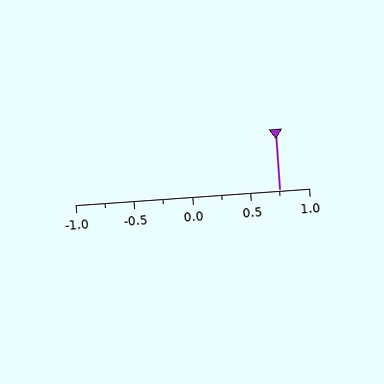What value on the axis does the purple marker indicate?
The marker indicates approximately 0.75.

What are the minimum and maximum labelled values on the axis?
The axis runs from -1.0 to 1.0.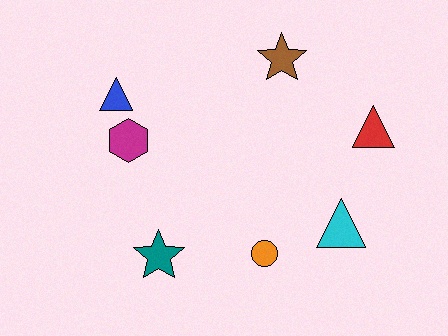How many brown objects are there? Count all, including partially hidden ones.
There is 1 brown object.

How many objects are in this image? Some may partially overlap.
There are 7 objects.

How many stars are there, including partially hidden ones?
There are 2 stars.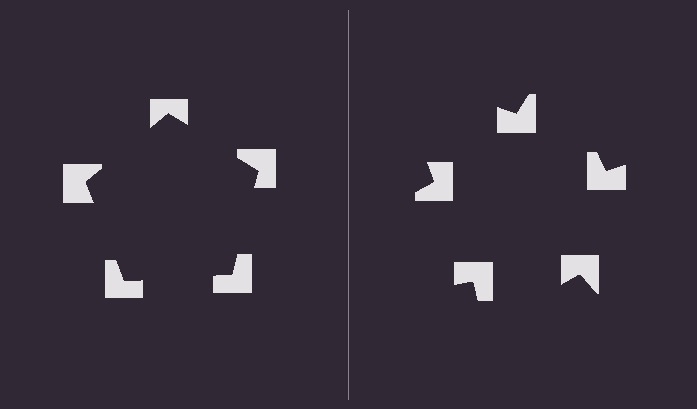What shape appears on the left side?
An illusory pentagon.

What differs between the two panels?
The notched squares are positioned identically on both sides; only the wedge orientations differ. On the left they align to a pentagon; on the right they are misaligned.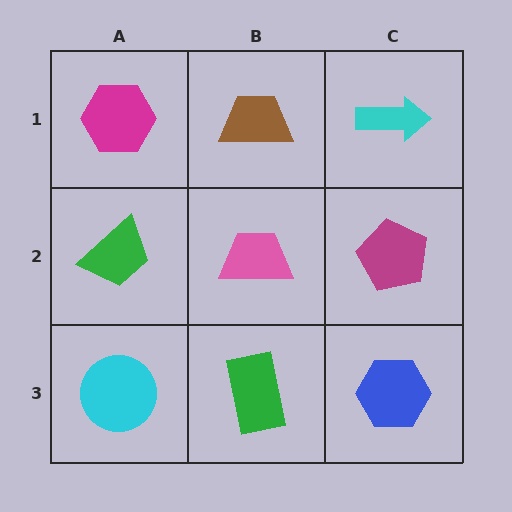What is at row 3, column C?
A blue hexagon.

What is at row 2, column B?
A pink trapezoid.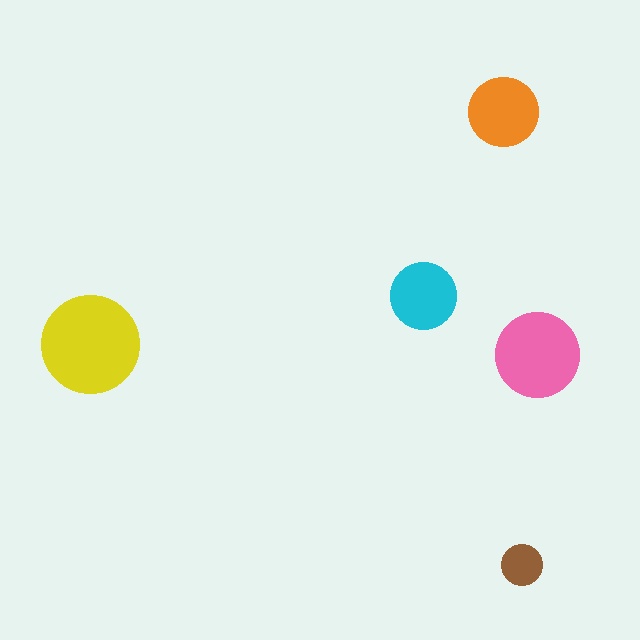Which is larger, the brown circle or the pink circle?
The pink one.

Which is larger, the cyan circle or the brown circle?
The cyan one.